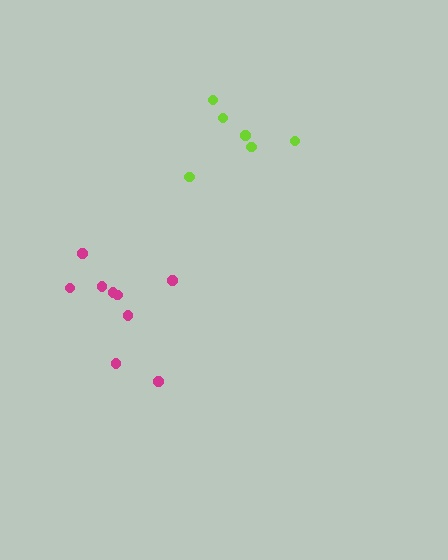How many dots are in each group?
Group 1: 6 dots, Group 2: 9 dots (15 total).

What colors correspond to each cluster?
The clusters are colored: lime, magenta.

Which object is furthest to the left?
The magenta cluster is leftmost.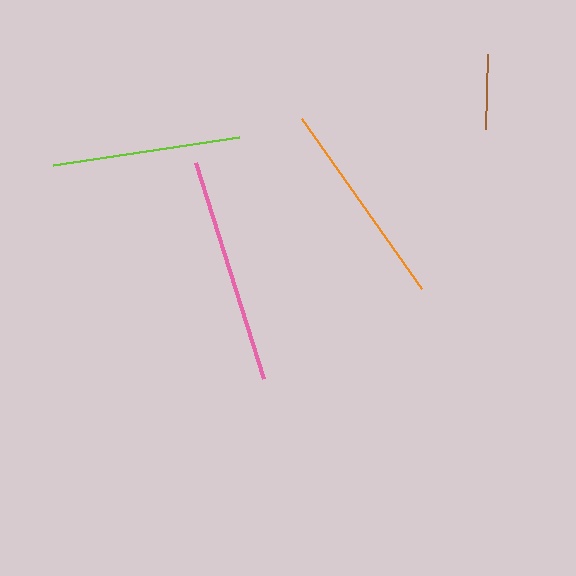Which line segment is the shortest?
The brown line is the shortest at approximately 76 pixels.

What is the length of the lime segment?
The lime segment is approximately 188 pixels long.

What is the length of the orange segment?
The orange segment is approximately 208 pixels long.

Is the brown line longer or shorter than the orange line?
The orange line is longer than the brown line.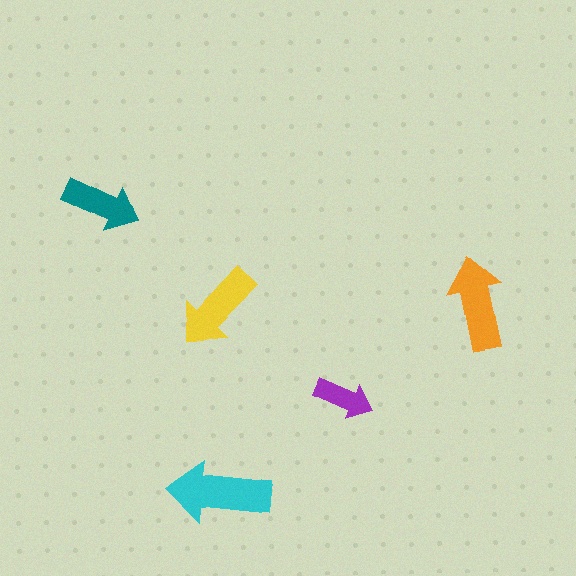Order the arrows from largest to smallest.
the cyan one, the orange one, the yellow one, the teal one, the purple one.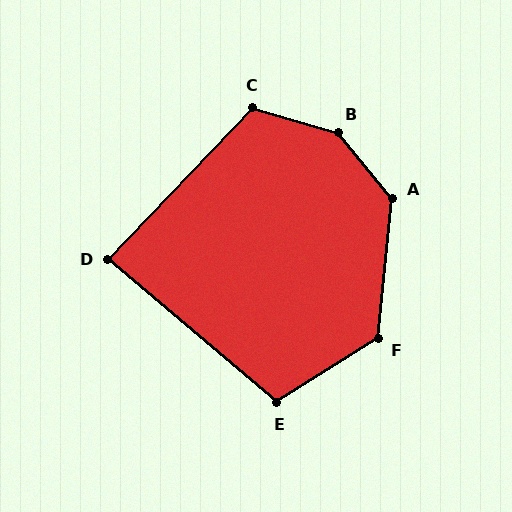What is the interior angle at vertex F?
Approximately 128 degrees (obtuse).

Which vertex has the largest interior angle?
B, at approximately 146 degrees.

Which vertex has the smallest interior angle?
D, at approximately 87 degrees.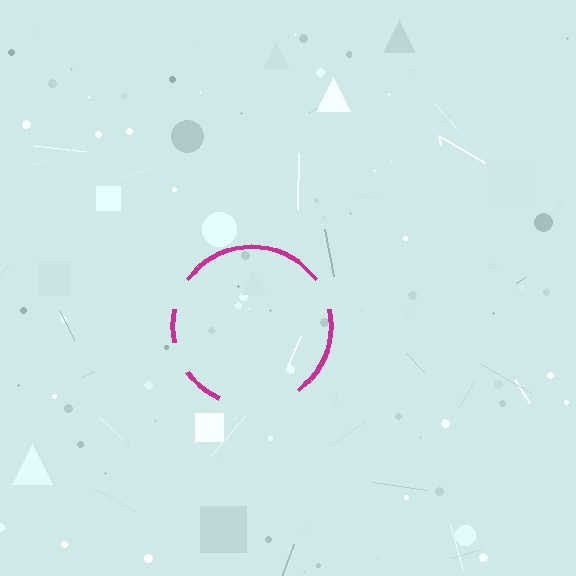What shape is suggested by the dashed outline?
The dashed outline suggests a circle.